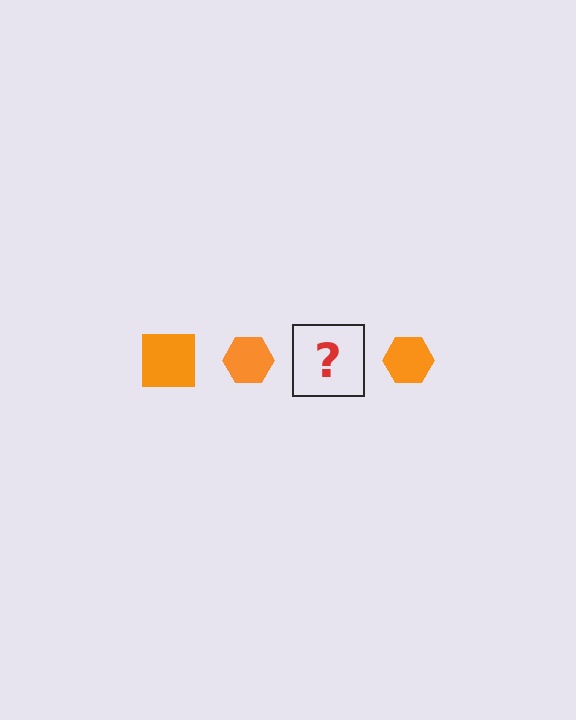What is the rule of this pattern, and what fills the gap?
The rule is that the pattern cycles through square, hexagon shapes in orange. The gap should be filled with an orange square.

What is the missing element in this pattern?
The missing element is an orange square.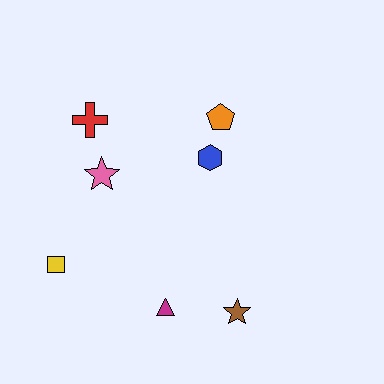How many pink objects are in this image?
There is 1 pink object.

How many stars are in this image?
There are 2 stars.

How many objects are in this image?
There are 7 objects.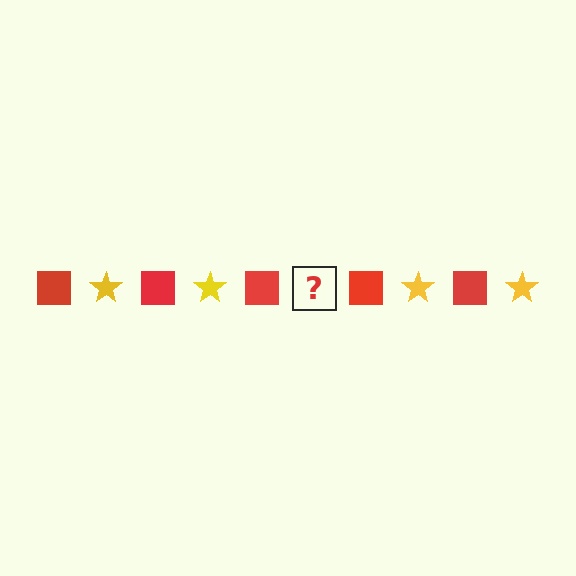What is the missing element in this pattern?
The missing element is a yellow star.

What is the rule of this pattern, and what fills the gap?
The rule is that the pattern alternates between red square and yellow star. The gap should be filled with a yellow star.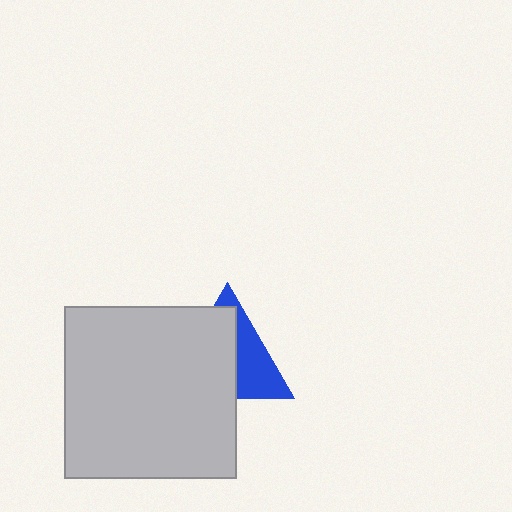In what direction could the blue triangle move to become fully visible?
The blue triangle could move right. That would shift it out from behind the light gray square entirely.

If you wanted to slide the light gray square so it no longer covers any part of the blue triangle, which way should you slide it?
Slide it left — that is the most direct way to separate the two shapes.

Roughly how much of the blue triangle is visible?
A small part of it is visible (roughly 40%).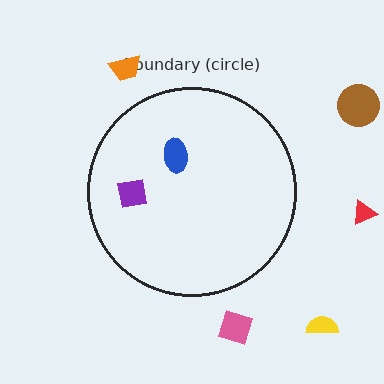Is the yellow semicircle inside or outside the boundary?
Outside.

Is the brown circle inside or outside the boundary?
Outside.